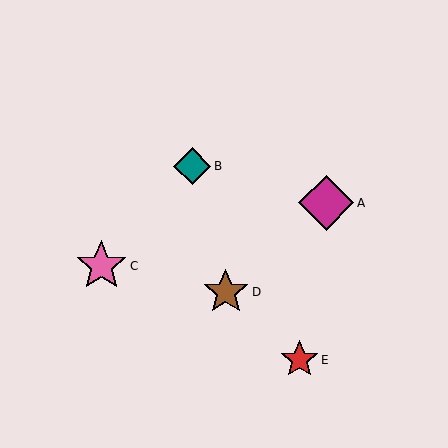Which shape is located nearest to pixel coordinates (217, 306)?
The brown star (labeled D) at (226, 292) is nearest to that location.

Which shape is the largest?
The magenta diamond (labeled A) is the largest.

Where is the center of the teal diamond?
The center of the teal diamond is at (192, 166).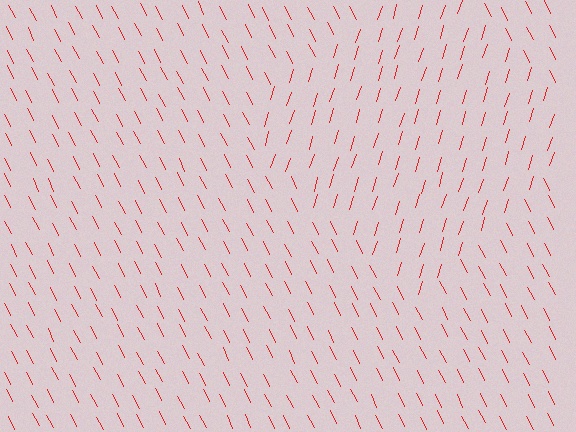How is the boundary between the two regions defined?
The boundary is defined purely by a change in line orientation (approximately 45 degrees difference). All lines are the same color and thickness.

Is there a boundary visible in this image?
Yes, there is a texture boundary formed by a change in line orientation.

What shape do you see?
I see a diamond.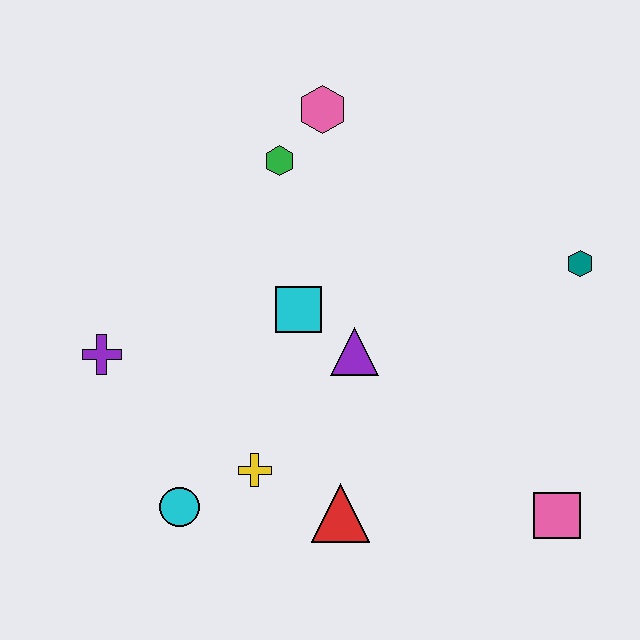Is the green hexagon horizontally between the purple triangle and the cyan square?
No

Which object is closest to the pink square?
The red triangle is closest to the pink square.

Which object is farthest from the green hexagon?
The pink square is farthest from the green hexagon.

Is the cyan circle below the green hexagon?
Yes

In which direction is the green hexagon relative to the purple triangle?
The green hexagon is above the purple triangle.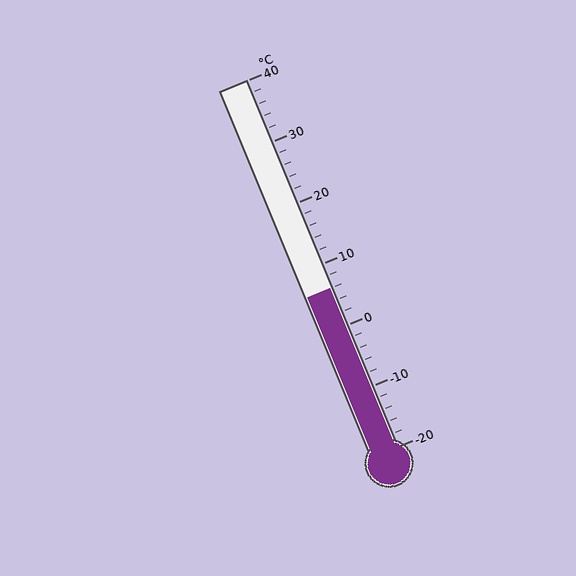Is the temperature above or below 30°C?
The temperature is below 30°C.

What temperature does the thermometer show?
The thermometer shows approximately 6°C.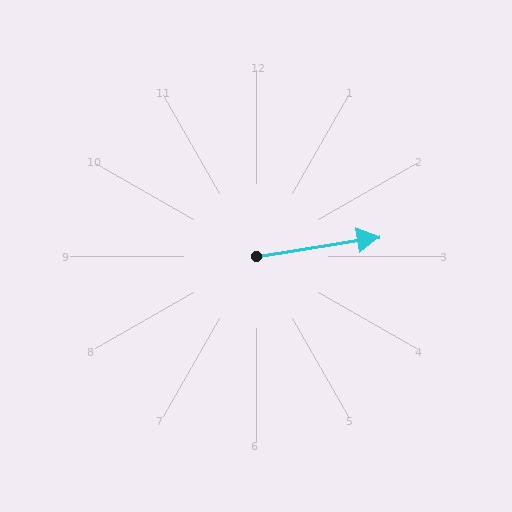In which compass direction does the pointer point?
East.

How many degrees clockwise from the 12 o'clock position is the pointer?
Approximately 81 degrees.